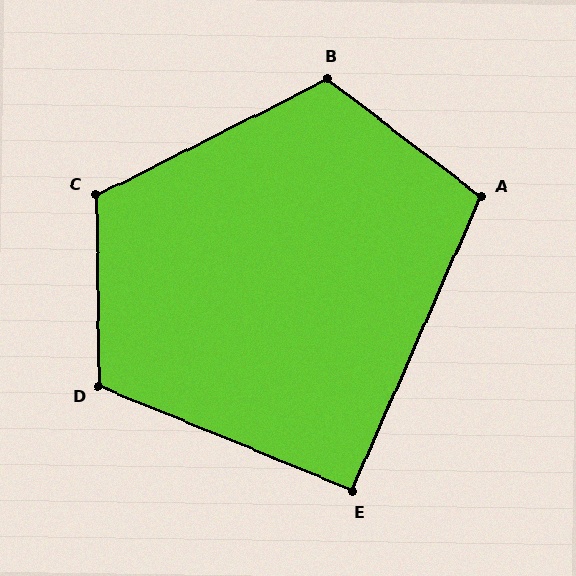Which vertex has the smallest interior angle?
E, at approximately 91 degrees.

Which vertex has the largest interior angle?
C, at approximately 116 degrees.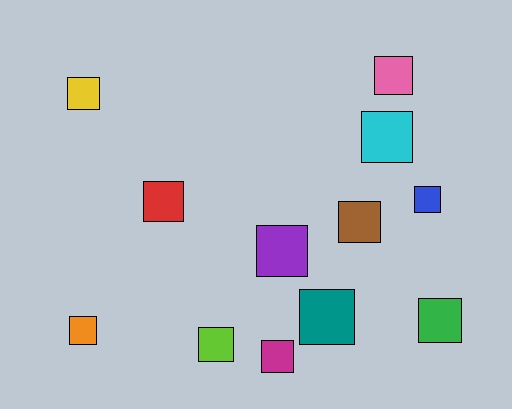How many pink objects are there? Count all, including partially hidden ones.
There is 1 pink object.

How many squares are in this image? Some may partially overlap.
There are 12 squares.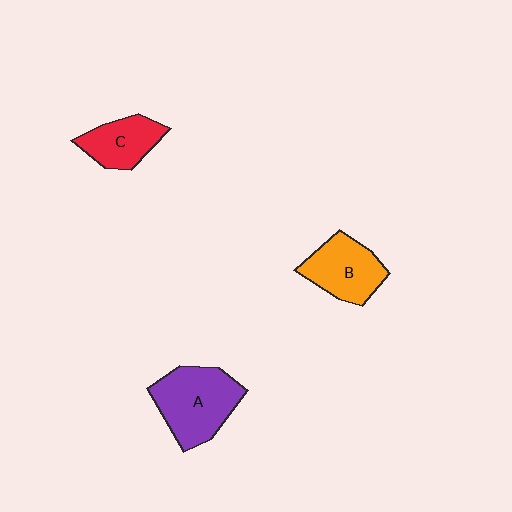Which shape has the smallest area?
Shape C (red).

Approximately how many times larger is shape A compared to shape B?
Approximately 1.3 times.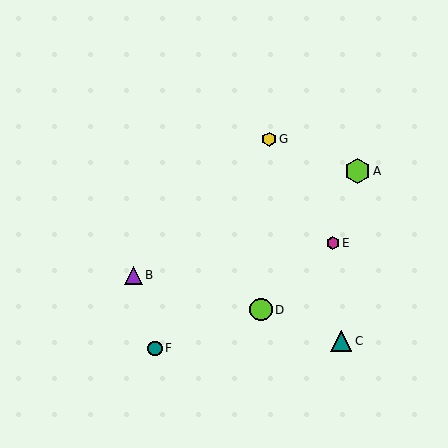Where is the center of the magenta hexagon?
The center of the magenta hexagon is at (333, 243).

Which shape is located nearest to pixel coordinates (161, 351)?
The teal circle (labeled F) at (155, 348) is nearest to that location.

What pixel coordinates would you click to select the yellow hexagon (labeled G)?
Click at (269, 139) to select the yellow hexagon G.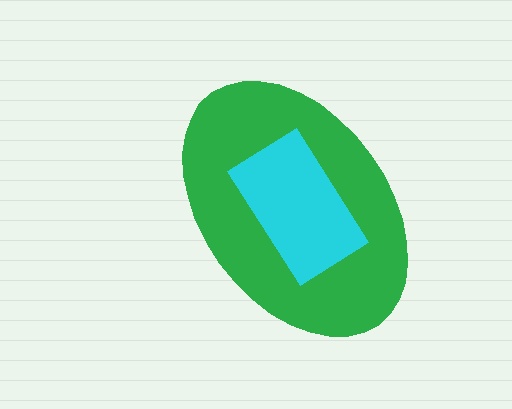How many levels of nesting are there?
2.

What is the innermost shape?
The cyan rectangle.